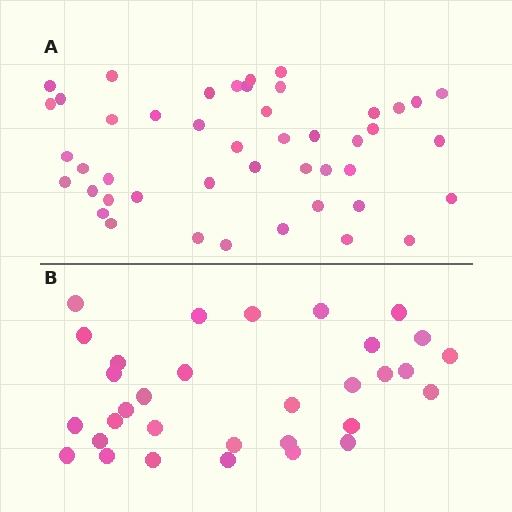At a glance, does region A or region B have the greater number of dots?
Region A (the top region) has more dots.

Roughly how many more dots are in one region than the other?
Region A has approximately 15 more dots than region B.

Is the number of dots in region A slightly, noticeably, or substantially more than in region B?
Region A has noticeably more, but not dramatically so. The ratio is roughly 1.4 to 1.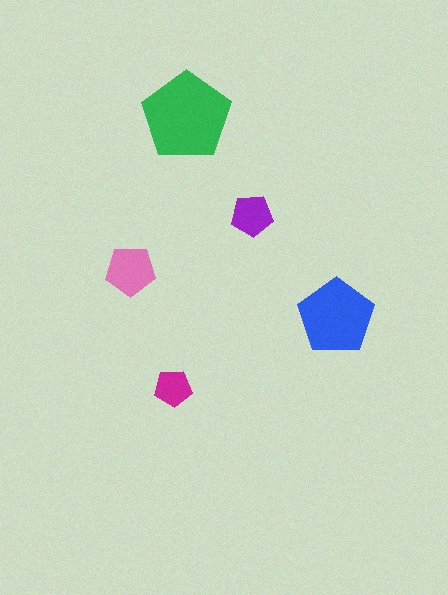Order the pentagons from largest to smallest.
the green one, the blue one, the pink one, the purple one, the magenta one.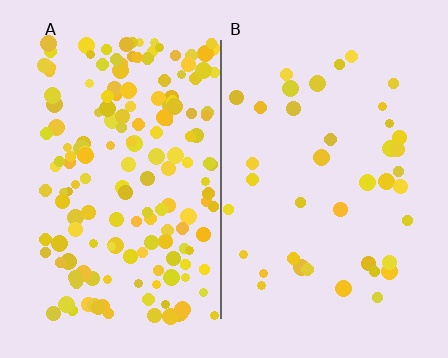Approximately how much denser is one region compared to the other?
Approximately 4.1× — region A over region B.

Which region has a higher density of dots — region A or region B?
A (the left).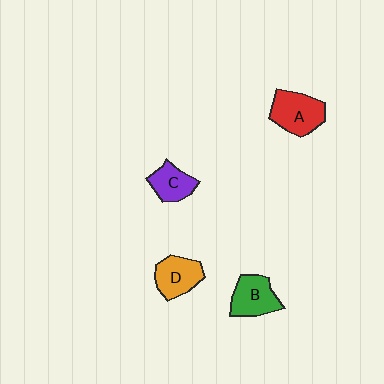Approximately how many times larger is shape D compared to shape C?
Approximately 1.2 times.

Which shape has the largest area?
Shape A (red).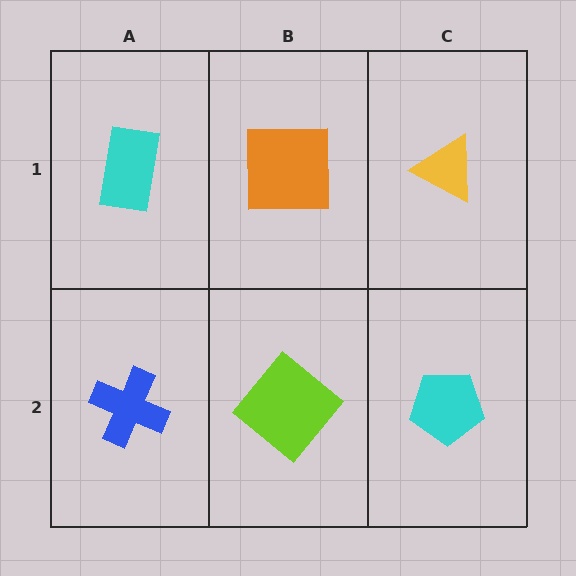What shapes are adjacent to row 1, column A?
A blue cross (row 2, column A), an orange square (row 1, column B).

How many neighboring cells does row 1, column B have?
3.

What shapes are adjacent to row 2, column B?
An orange square (row 1, column B), a blue cross (row 2, column A), a cyan pentagon (row 2, column C).